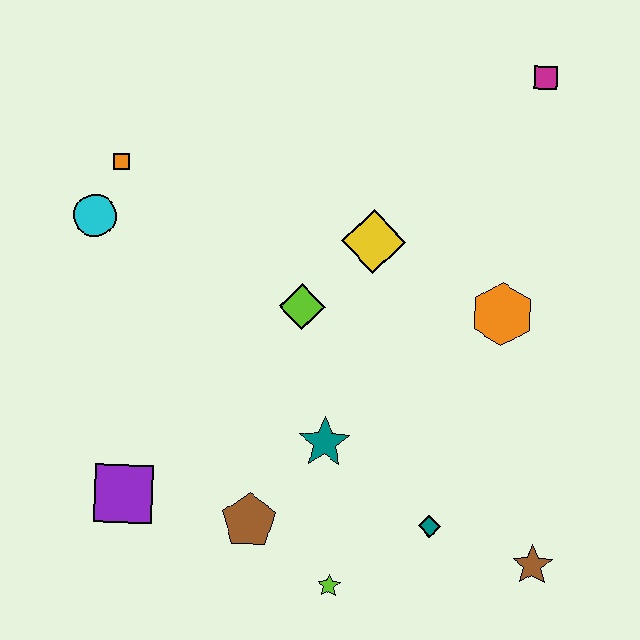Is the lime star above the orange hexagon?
No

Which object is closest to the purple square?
The brown pentagon is closest to the purple square.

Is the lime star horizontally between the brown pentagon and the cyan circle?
No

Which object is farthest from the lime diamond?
The brown star is farthest from the lime diamond.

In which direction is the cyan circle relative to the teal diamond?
The cyan circle is to the left of the teal diamond.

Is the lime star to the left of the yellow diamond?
Yes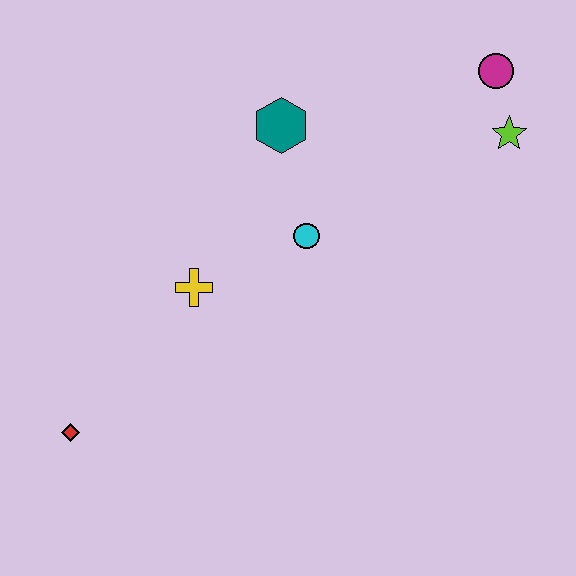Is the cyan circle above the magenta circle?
No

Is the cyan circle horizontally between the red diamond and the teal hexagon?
No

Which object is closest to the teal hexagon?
The cyan circle is closest to the teal hexagon.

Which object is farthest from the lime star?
The red diamond is farthest from the lime star.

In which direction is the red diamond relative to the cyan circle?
The red diamond is to the left of the cyan circle.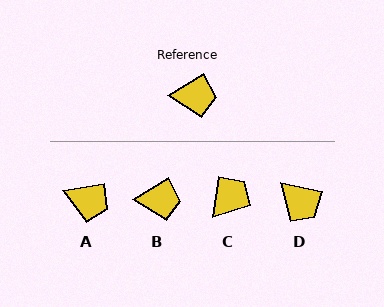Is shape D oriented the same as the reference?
No, it is off by about 44 degrees.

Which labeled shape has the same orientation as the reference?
B.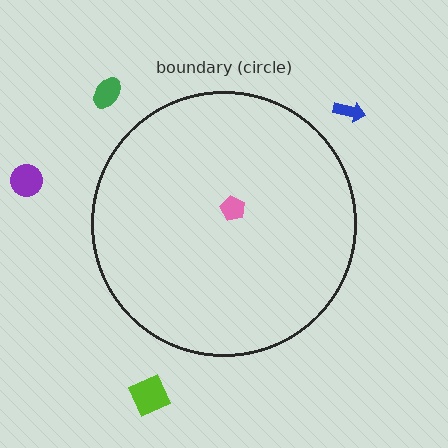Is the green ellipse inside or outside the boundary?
Outside.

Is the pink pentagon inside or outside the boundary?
Inside.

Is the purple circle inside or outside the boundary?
Outside.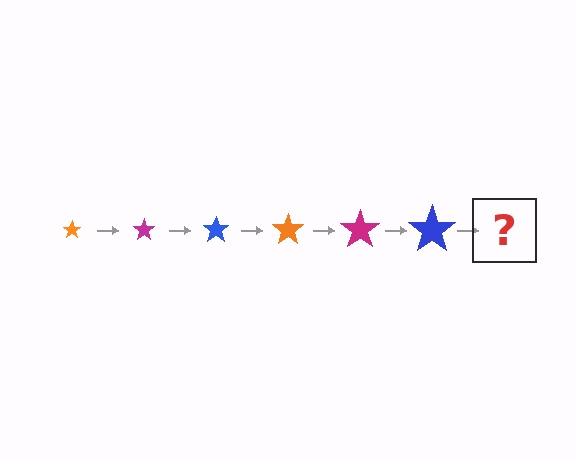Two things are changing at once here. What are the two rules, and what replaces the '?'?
The two rules are that the star grows larger each step and the color cycles through orange, magenta, and blue. The '?' should be an orange star, larger than the previous one.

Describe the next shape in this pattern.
It should be an orange star, larger than the previous one.